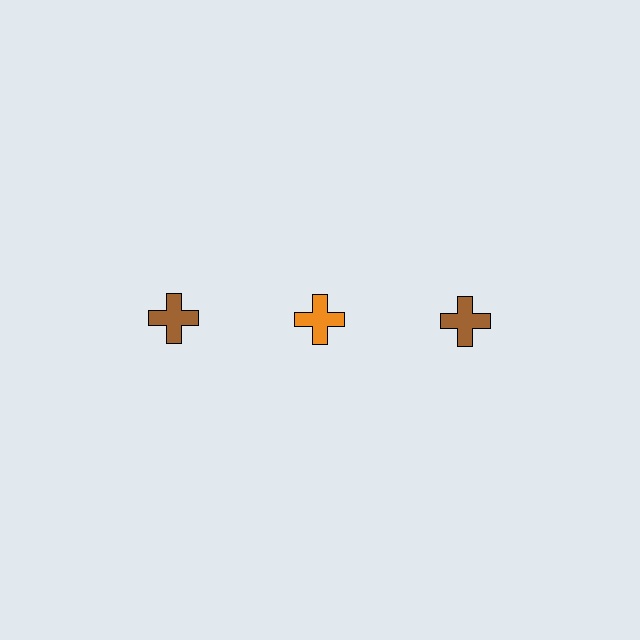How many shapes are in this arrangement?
There are 3 shapes arranged in a grid pattern.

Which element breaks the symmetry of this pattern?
The orange cross in the top row, second from left column breaks the symmetry. All other shapes are brown crosses.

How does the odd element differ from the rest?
It has a different color: orange instead of brown.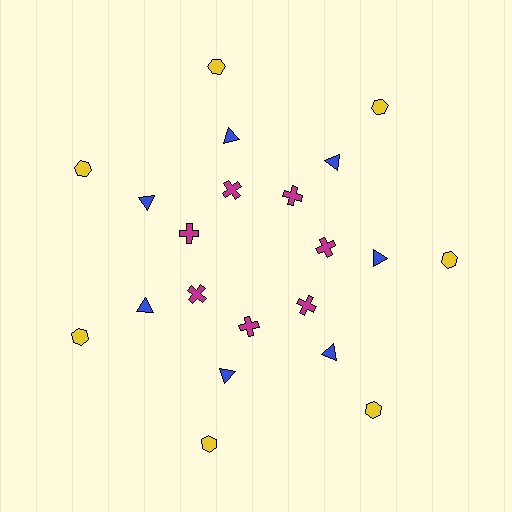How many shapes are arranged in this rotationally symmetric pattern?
There are 21 shapes, arranged in 7 groups of 3.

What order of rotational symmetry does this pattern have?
This pattern has 7-fold rotational symmetry.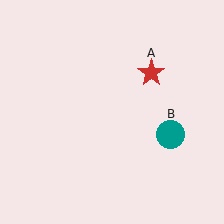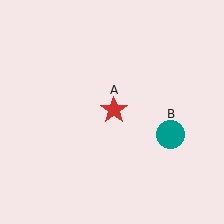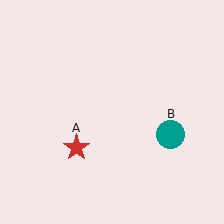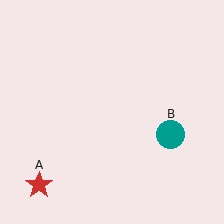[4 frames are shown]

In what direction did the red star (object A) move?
The red star (object A) moved down and to the left.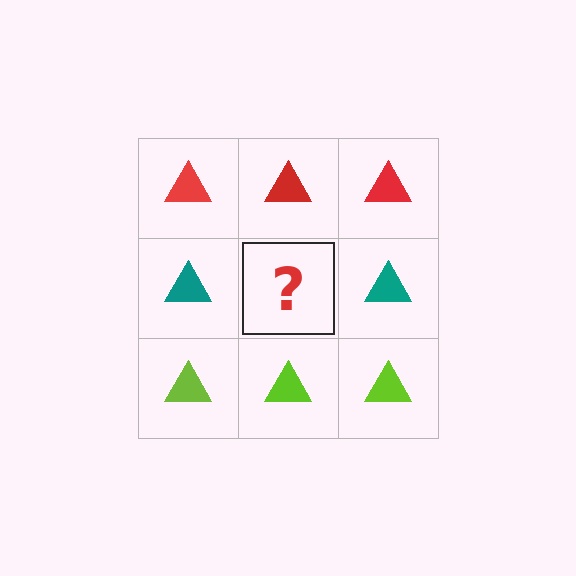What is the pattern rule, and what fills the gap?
The rule is that each row has a consistent color. The gap should be filled with a teal triangle.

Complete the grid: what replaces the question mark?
The question mark should be replaced with a teal triangle.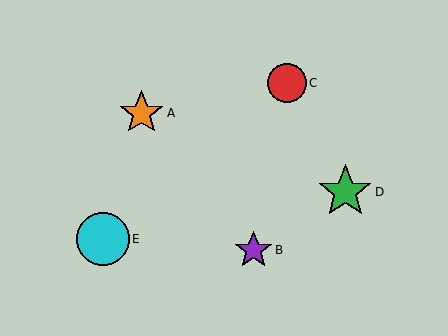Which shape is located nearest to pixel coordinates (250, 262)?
The purple star (labeled B) at (253, 250) is nearest to that location.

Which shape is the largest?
The green star (labeled D) is the largest.